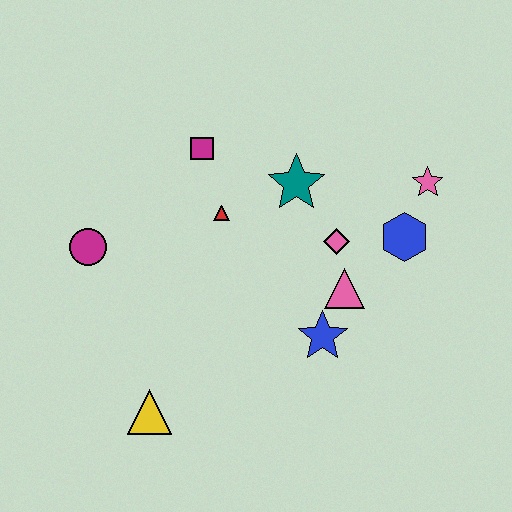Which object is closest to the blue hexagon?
The pink star is closest to the blue hexagon.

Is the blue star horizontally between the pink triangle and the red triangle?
Yes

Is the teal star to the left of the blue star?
Yes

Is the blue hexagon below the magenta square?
Yes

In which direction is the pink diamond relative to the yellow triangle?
The pink diamond is to the right of the yellow triangle.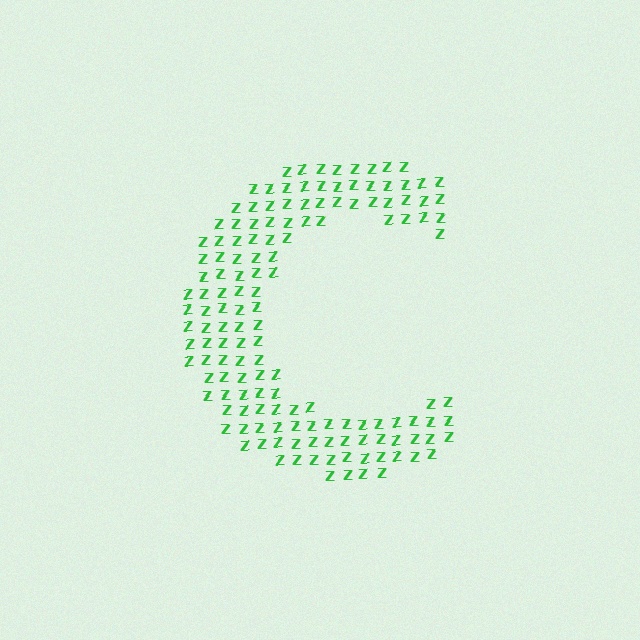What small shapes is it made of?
It is made of small letter Z's.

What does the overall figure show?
The overall figure shows the letter C.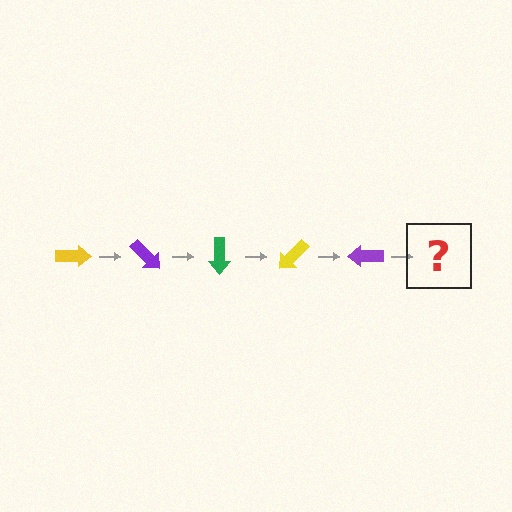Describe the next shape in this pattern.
It should be a green arrow, rotated 225 degrees from the start.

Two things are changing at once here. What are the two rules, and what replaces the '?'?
The two rules are that it rotates 45 degrees each step and the color cycles through yellow, purple, and green. The '?' should be a green arrow, rotated 225 degrees from the start.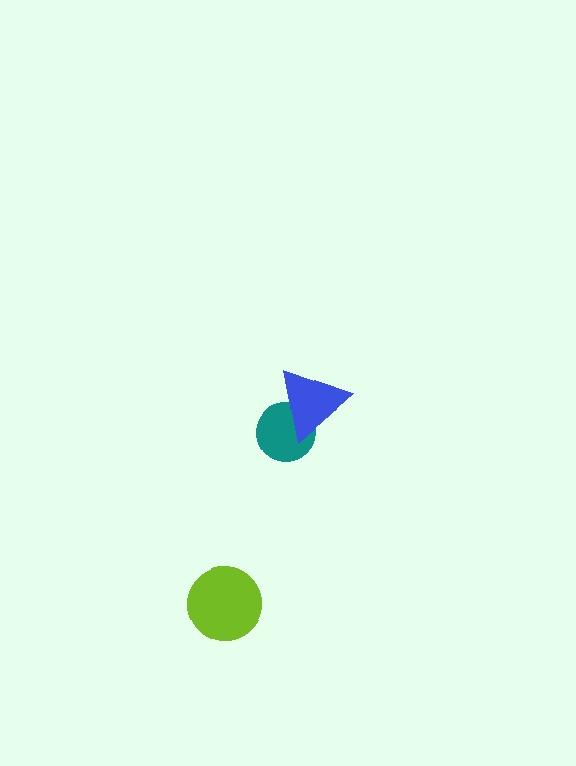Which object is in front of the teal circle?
The blue triangle is in front of the teal circle.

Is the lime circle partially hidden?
No, no other shape covers it.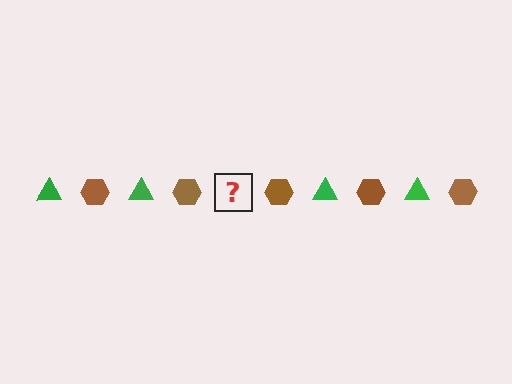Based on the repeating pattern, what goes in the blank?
The blank should be a green triangle.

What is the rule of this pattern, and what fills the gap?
The rule is that the pattern alternates between green triangle and brown hexagon. The gap should be filled with a green triangle.